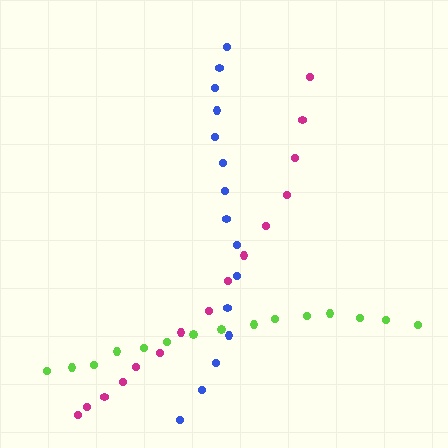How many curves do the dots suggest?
There are 3 distinct paths.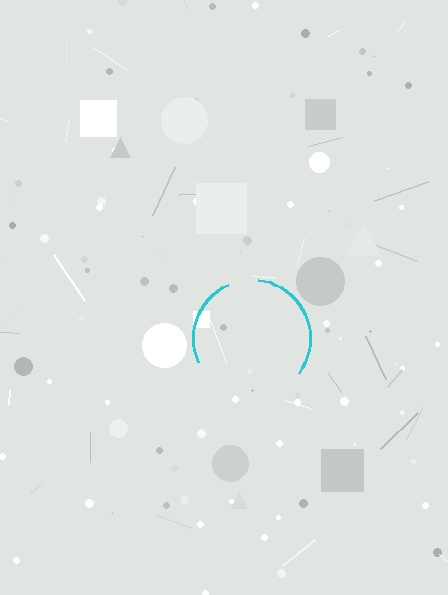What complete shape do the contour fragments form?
The contour fragments form a circle.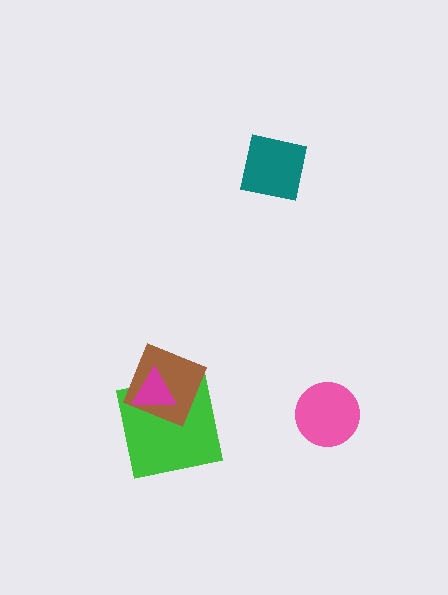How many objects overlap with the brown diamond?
2 objects overlap with the brown diamond.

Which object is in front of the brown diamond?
The magenta triangle is in front of the brown diamond.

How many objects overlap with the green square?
2 objects overlap with the green square.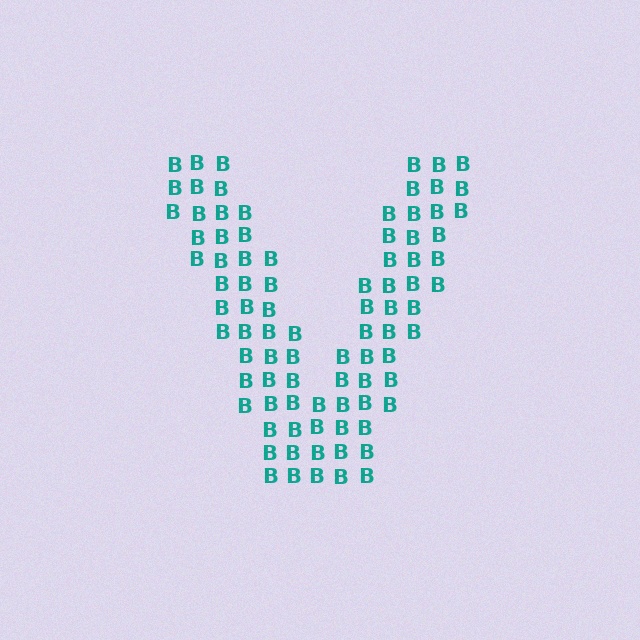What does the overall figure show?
The overall figure shows the letter V.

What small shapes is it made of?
It is made of small letter B's.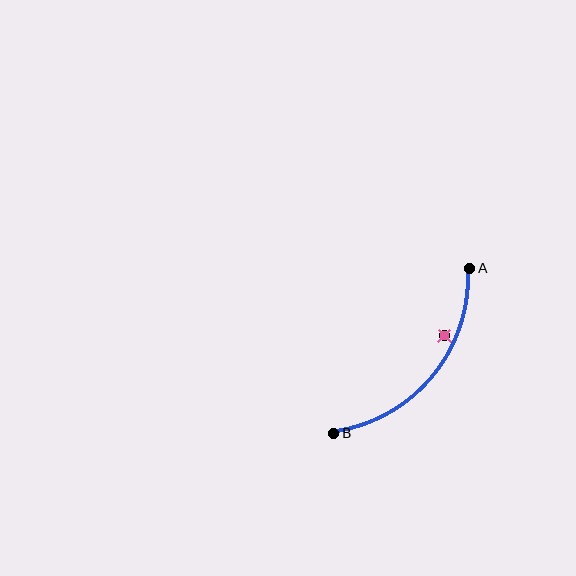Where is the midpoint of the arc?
The arc midpoint is the point on the curve farthest from the straight line joining A and B. It sits below and to the right of that line.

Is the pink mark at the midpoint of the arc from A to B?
No — the pink mark does not lie on the arc at all. It sits slightly inside the curve.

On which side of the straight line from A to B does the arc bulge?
The arc bulges below and to the right of the straight line connecting A and B.